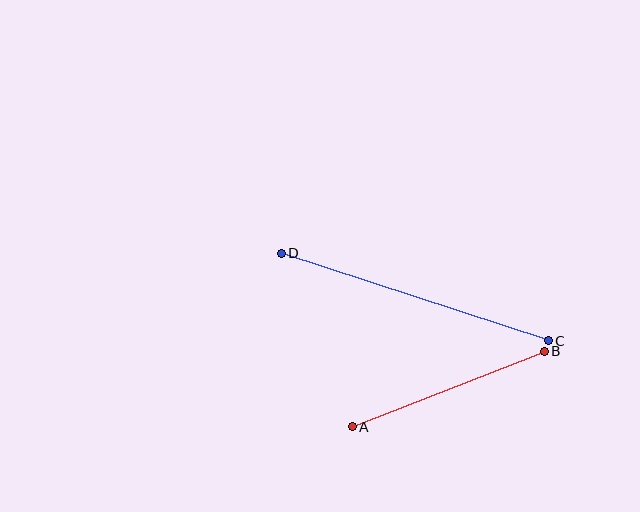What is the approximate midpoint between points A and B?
The midpoint is at approximately (448, 389) pixels.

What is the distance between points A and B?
The distance is approximately 207 pixels.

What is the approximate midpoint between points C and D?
The midpoint is at approximately (415, 297) pixels.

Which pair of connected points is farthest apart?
Points C and D are farthest apart.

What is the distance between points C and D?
The distance is approximately 281 pixels.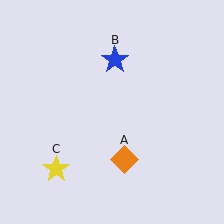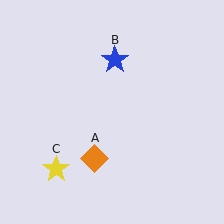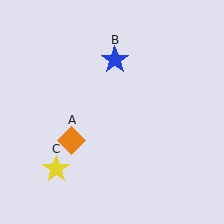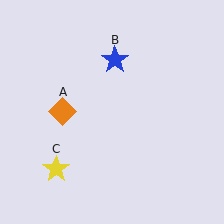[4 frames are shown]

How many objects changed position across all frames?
1 object changed position: orange diamond (object A).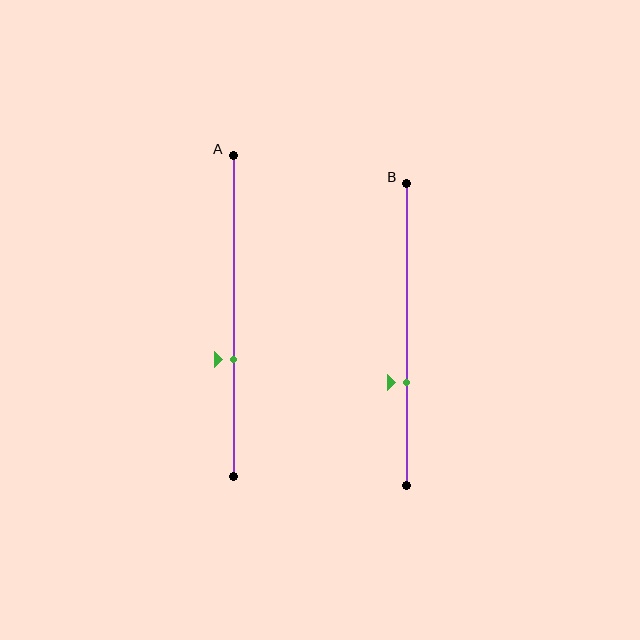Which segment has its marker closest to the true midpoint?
Segment A has its marker closest to the true midpoint.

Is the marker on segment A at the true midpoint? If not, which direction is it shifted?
No, the marker on segment A is shifted downward by about 13% of the segment length.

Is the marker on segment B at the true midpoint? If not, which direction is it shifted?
No, the marker on segment B is shifted downward by about 16% of the segment length.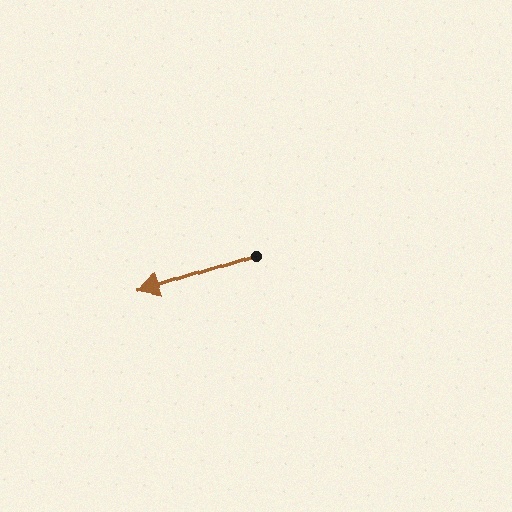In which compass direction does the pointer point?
West.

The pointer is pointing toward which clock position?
Roughly 8 o'clock.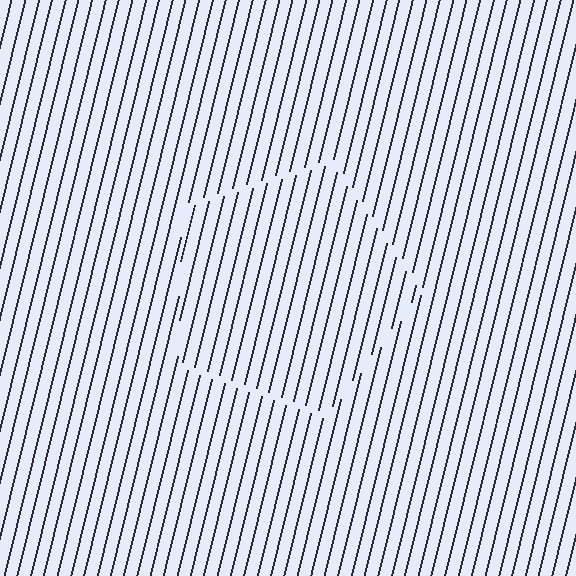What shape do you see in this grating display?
An illusory pentagon. The interior of the shape contains the same grating, shifted by half a period — the contour is defined by the phase discontinuity where line-ends from the inner and outer gratings abut.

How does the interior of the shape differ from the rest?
The interior of the shape contains the same grating, shifted by half a period — the contour is defined by the phase discontinuity where line-ends from the inner and outer gratings abut.